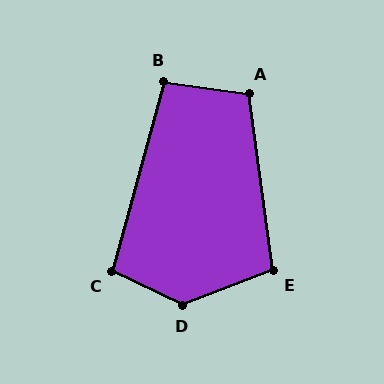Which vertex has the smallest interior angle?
B, at approximately 98 degrees.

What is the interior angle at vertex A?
Approximately 106 degrees (obtuse).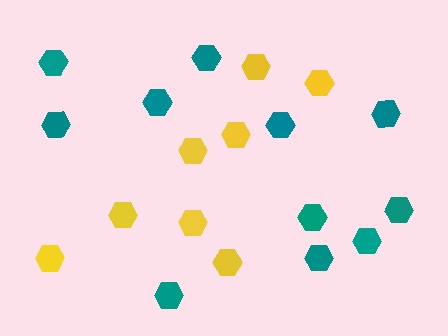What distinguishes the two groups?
There are 2 groups: one group of yellow hexagons (8) and one group of teal hexagons (11).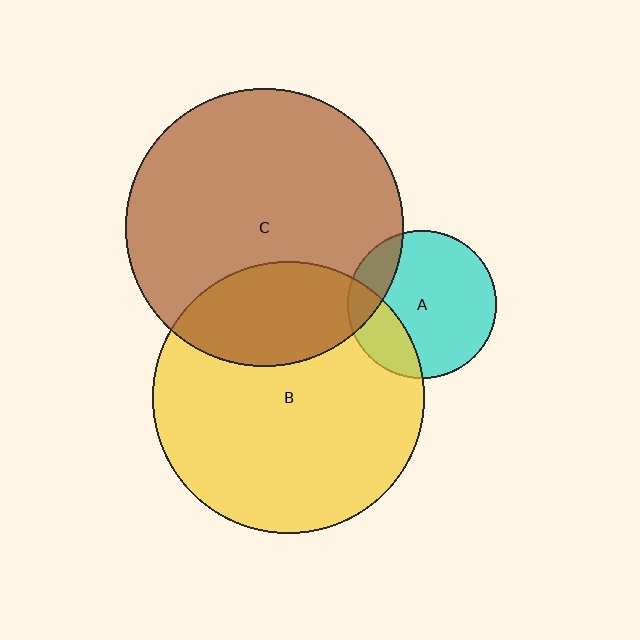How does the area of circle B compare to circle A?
Approximately 3.4 times.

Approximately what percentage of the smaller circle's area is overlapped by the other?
Approximately 15%.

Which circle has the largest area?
Circle C (brown).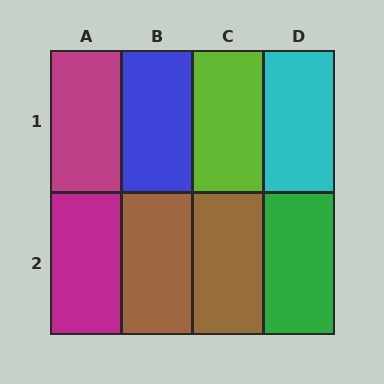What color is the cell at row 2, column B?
Brown.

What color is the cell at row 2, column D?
Green.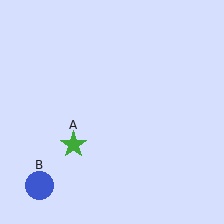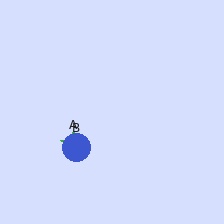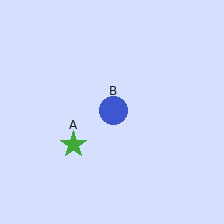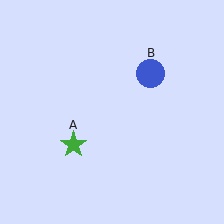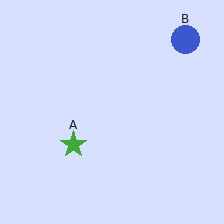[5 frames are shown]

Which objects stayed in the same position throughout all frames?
Green star (object A) remained stationary.